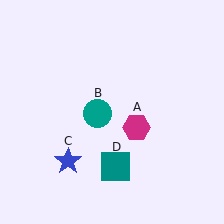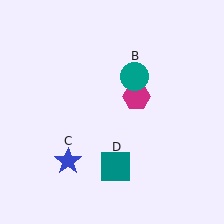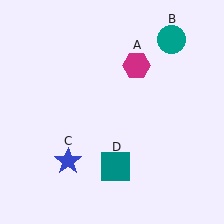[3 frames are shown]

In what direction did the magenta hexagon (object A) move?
The magenta hexagon (object A) moved up.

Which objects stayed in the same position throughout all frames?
Blue star (object C) and teal square (object D) remained stationary.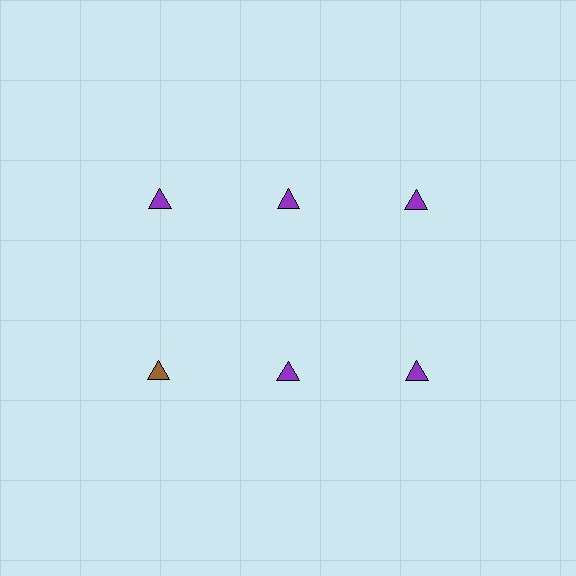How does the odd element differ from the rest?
It has a different color: brown instead of purple.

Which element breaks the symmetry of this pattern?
The brown triangle in the second row, leftmost column breaks the symmetry. All other shapes are purple triangles.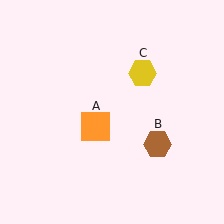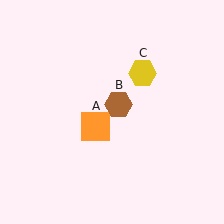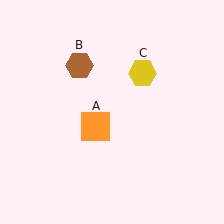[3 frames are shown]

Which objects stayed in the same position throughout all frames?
Orange square (object A) and yellow hexagon (object C) remained stationary.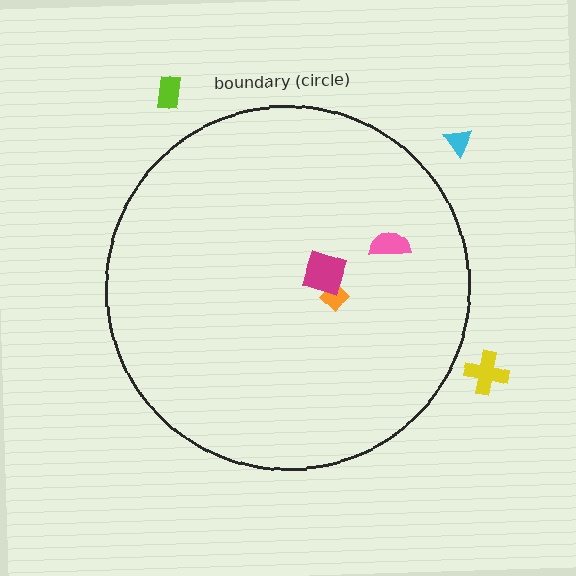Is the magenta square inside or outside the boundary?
Inside.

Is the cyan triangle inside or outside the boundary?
Outside.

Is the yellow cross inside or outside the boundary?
Outside.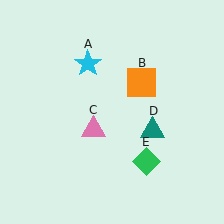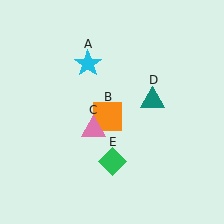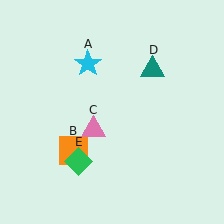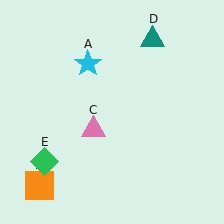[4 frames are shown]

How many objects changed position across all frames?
3 objects changed position: orange square (object B), teal triangle (object D), green diamond (object E).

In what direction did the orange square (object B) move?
The orange square (object B) moved down and to the left.